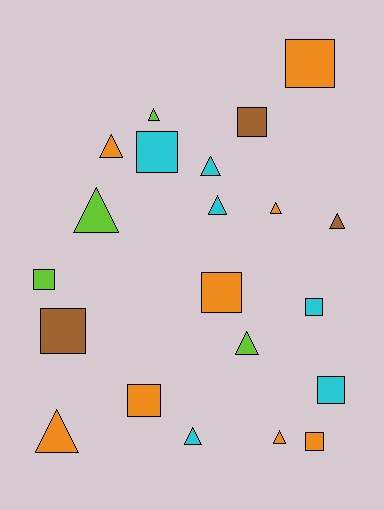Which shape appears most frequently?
Triangle, with 11 objects.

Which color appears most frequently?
Orange, with 8 objects.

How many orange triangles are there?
There are 4 orange triangles.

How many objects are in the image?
There are 21 objects.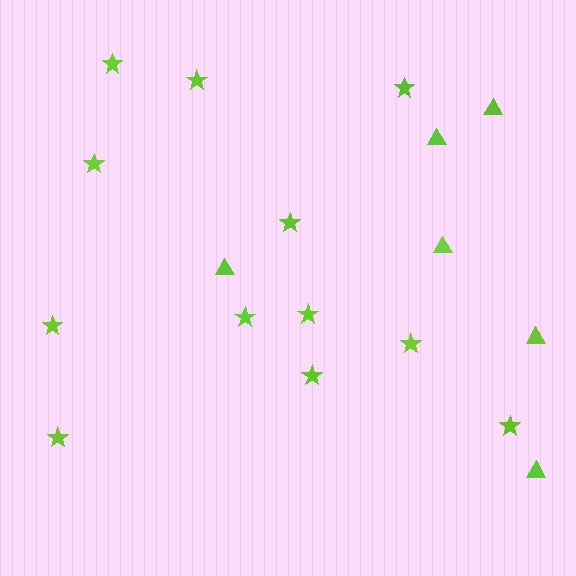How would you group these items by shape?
There are 2 groups: one group of stars (12) and one group of triangles (6).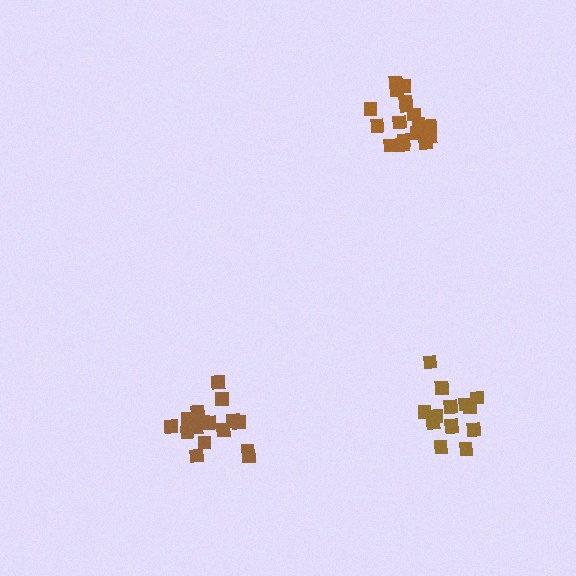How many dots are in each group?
Group 1: 17 dots, Group 2: 14 dots, Group 3: 18 dots (49 total).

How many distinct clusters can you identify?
There are 3 distinct clusters.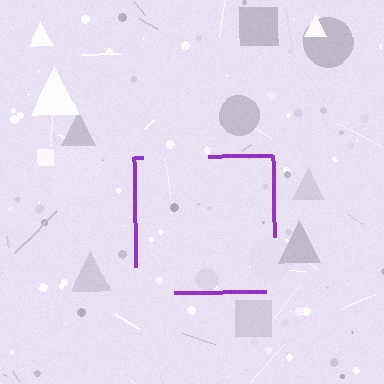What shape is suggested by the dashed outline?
The dashed outline suggests a square.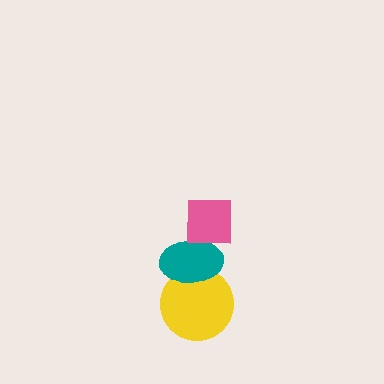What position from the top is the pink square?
The pink square is 1st from the top.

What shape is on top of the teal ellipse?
The pink square is on top of the teal ellipse.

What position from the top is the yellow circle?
The yellow circle is 3rd from the top.